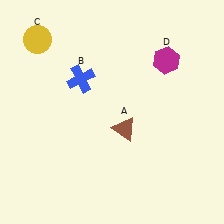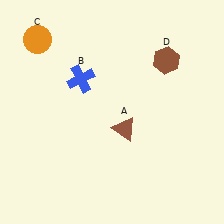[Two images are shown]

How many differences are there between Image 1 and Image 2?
There are 2 differences between the two images.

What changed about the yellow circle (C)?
In Image 1, C is yellow. In Image 2, it changed to orange.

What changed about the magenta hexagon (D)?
In Image 1, D is magenta. In Image 2, it changed to brown.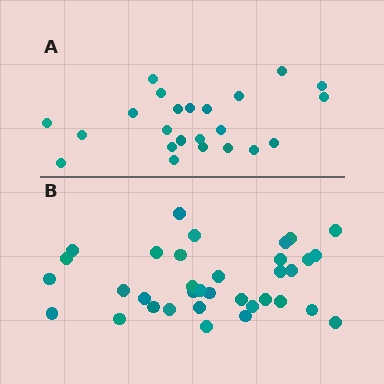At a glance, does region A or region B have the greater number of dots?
Region B (the bottom region) has more dots.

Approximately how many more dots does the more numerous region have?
Region B has roughly 12 or so more dots than region A.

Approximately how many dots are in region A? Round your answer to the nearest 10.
About 20 dots. (The exact count is 23, which rounds to 20.)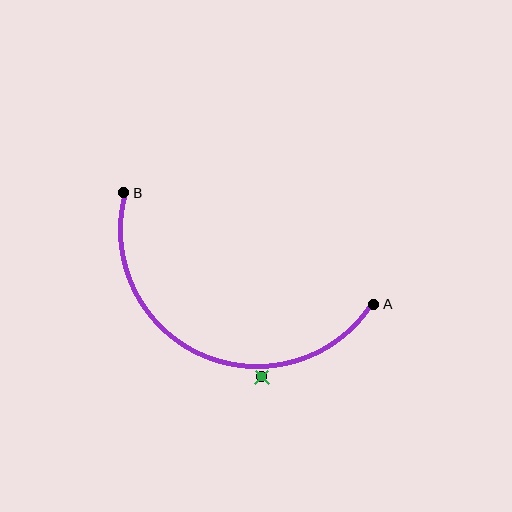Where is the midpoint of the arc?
The arc midpoint is the point on the curve farthest from the straight line joining A and B. It sits below that line.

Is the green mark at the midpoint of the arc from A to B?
No — the green mark does not lie on the arc at all. It sits slightly outside the curve.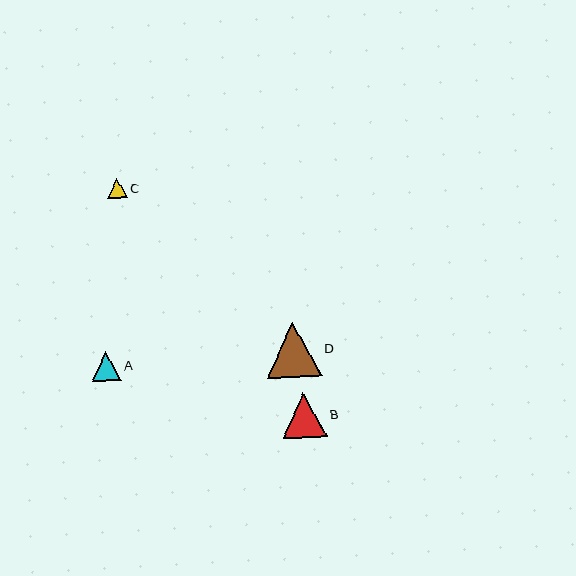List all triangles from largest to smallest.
From largest to smallest: D, B, A, C.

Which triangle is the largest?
Triangle D is the largest with a size of approximately 55 pixels.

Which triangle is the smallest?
Triangle C is the smallest with a size of approximately 20 pixels.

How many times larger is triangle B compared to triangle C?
Triangle B is approximately 2.2 times the size of triangle C.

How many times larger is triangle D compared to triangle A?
Triangle D is approximately 1.9 times the size of triangle A.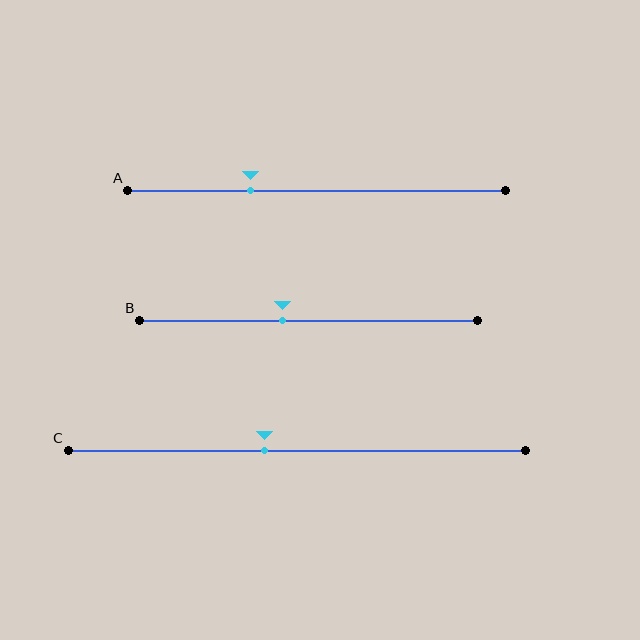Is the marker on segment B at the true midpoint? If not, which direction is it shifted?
No, the marker on segment B is shifted to the left by about 8% of the segment length.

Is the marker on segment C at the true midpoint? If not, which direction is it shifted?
No, the marker on segment C is shifted to the left by about 7% of the segment length.